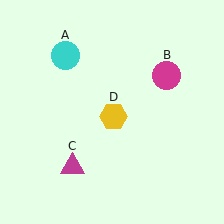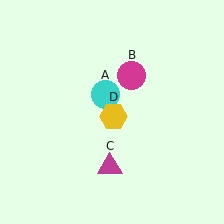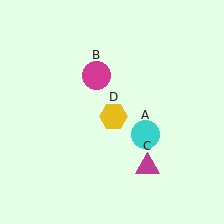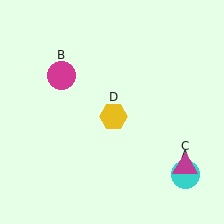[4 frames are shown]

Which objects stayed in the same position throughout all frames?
Yellow hexagon (object D) remained stationary.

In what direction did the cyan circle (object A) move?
The cyan circle (object A) moved down and to the right.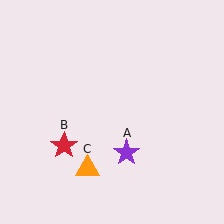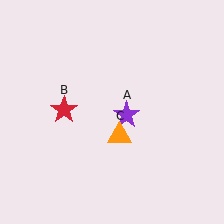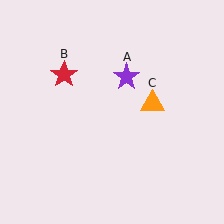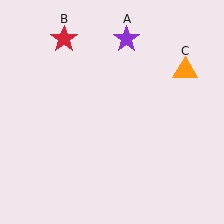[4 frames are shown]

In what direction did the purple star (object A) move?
The purple star (object A) moved up.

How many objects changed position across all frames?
3 objects changed position: purple star (object A), red star (object B), orange triangle (object C).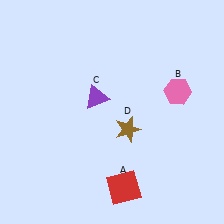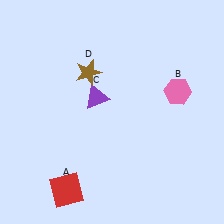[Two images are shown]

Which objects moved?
The objects that moved are: the red square (A), the brown star (D).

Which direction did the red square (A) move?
The red square (A) moved left.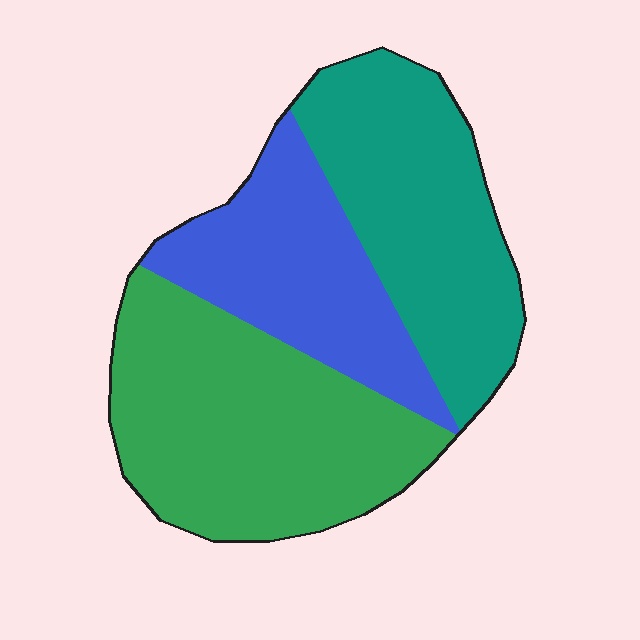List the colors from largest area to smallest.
From largest to smallest: green, teal, blue.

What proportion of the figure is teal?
Teal takes up about one third (1/3) of the figure.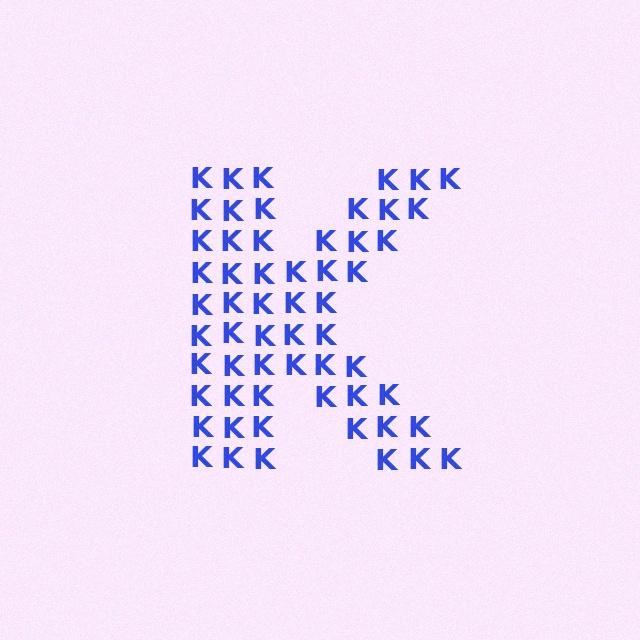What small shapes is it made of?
It is made of small letter K's.